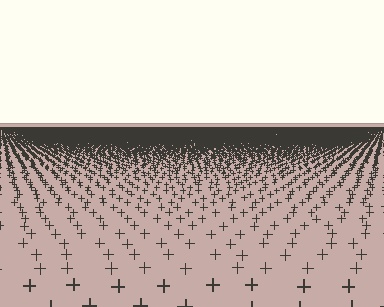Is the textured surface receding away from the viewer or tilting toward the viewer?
The surface is receding away from the viewer. Texture elements get smaller and denser toward the top.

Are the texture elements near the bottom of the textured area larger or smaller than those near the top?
Larger. Near the bottom, elements are closer to the viewer and appear at a bigger on-screen size.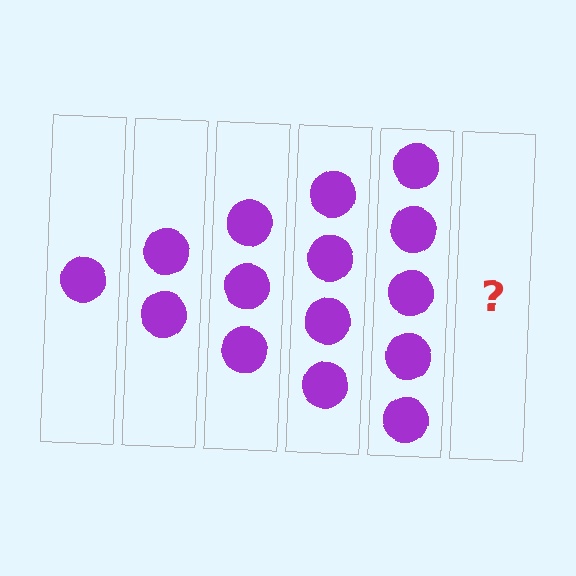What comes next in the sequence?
The next element should be 6 circles.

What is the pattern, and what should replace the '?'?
The pattern is that each step adds one more circle. The '?' should be 6 circles.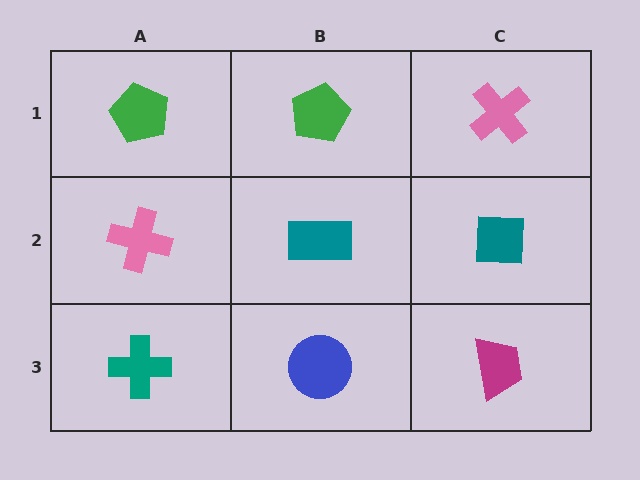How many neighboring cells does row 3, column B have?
3.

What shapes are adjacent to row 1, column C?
A teal square (row 2, column C), a green pentagon (row 1, column B).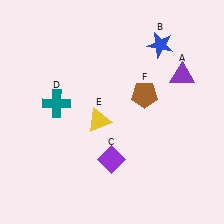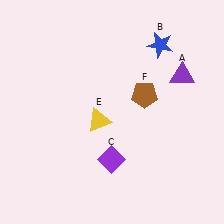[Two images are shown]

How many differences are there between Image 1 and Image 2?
There is 1 difference between the two images.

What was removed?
The teal cross (D) was removed in Image 2.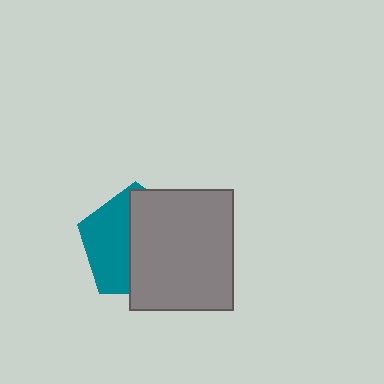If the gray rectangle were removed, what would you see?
You would see the complete teal pentagon.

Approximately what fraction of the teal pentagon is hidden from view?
Roughly 57% of the teal pentagon is hidden behind the gray rectangle.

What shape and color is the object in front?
The object in front is a gray rectangle.